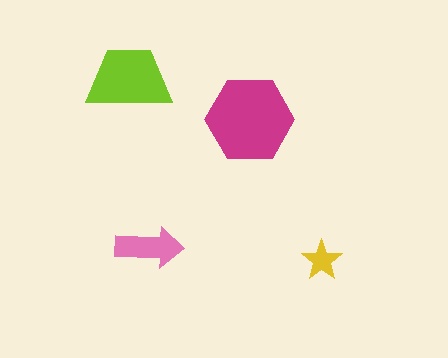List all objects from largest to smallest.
The magenta hexagon, the lime trapezoid, the pink arrow, the yellow star.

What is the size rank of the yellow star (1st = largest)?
4th.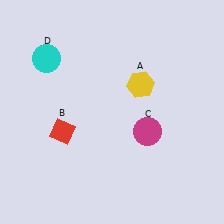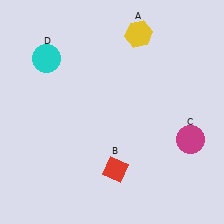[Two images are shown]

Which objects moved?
The objects that moved are: the yellow hexagon (A), the red diamond (B), the magenta circle (C).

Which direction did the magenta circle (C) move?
The magenta circle (C) moved right.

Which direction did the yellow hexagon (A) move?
The yellow hexagon (A) moved up.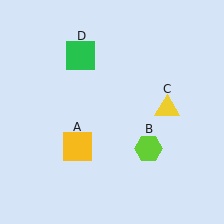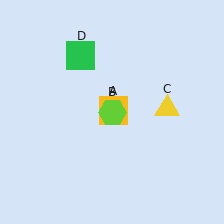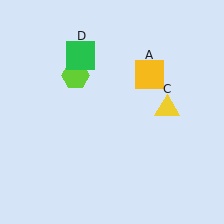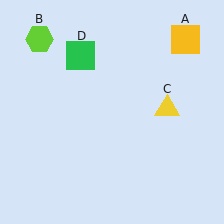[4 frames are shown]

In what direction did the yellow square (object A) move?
The yellow square (object A) moved up and to the right.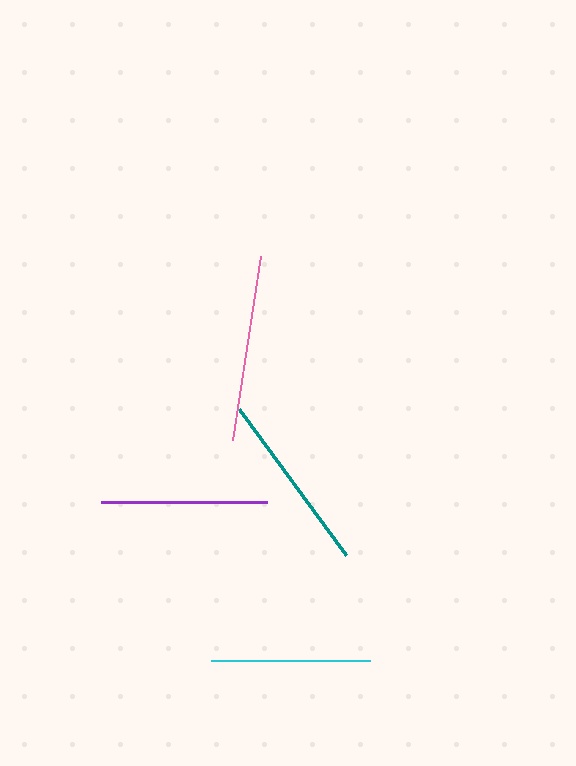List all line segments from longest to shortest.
From longest to shortest: pink, teal, purple, cyan.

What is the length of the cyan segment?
The cyan segment is approximately 159 pixels long.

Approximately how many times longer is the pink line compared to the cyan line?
The pink line is approximately 1.2 times the length of the cyan line.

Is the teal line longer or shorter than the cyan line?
The teal line is longer than the cyan line.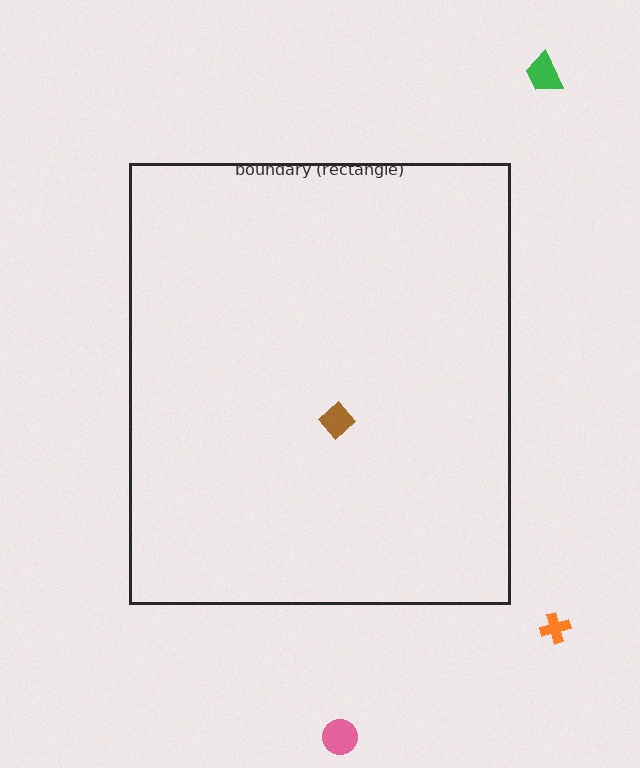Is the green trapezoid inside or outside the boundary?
Outside.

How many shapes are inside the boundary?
1 inside, 3 outside.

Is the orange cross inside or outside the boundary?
Outside.